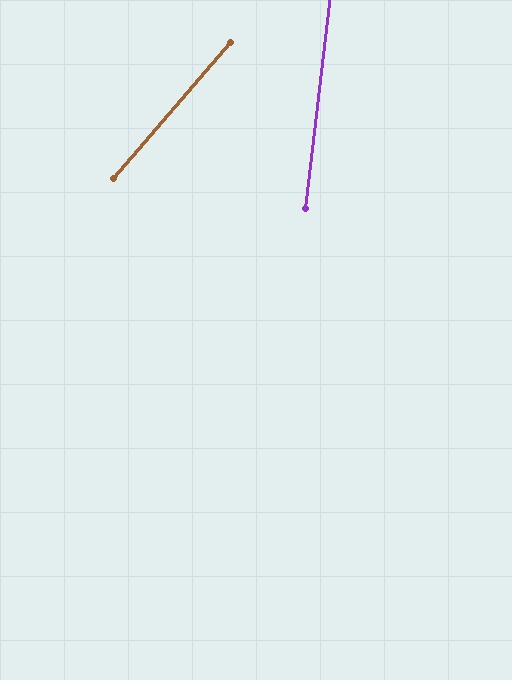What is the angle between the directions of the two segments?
Approximately 34 degrees.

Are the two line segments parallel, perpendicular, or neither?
Neither parallel nor perpendicular — they differ by about 34°.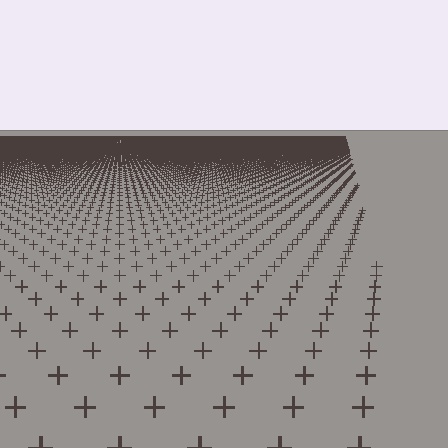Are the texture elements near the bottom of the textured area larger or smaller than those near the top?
Larger. Near the bottom, elements are closer to the viewer and appear at a bigger on-screen size.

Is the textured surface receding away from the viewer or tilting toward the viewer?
The surface is receding away from the viewer. Texture elements get smaller and denser toward the top.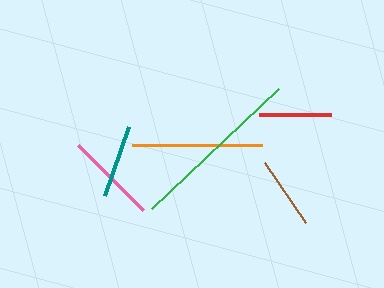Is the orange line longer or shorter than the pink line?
The orange line is longer than the pink line.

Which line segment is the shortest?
The red line is the shortest at approximately 72 pixels.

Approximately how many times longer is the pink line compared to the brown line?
The pink line is approximately 1.3 times the length of the brown line.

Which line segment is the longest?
The green line is the longest at approximately 174 pixels.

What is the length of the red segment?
The red segment is approximately 72 pixels long.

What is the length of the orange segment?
The orange segment is approximately 130 pixels long.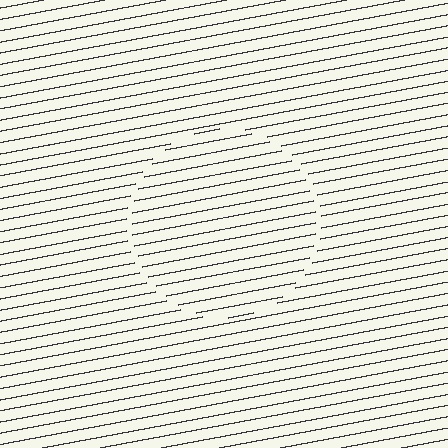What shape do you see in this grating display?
An illusory circle. The interior of the shape contains the same grating, shifted by half a period — the contour is defined by the phase discontinuity where line-ends from the inner and outer gratings abut.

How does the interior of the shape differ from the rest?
The interior of the shape contains the same grating, shifted by half a period — the contour is defined by the phase discontinuity where line-ends from the inner and outer gratings abut.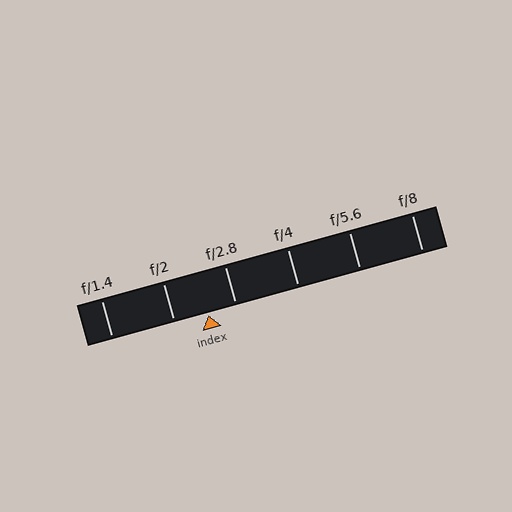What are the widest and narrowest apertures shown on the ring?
The widest aperture shown is f/1.4 and the narrowest is f/8.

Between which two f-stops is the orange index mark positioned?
The index mark is between f/2 and f/2.8.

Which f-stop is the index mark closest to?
The index mark is closest to f/2.8.